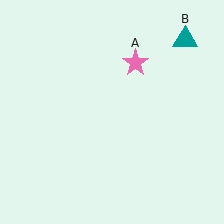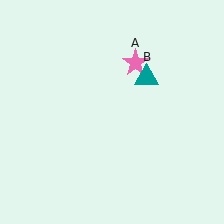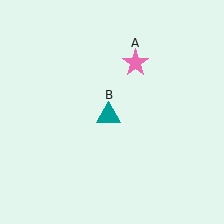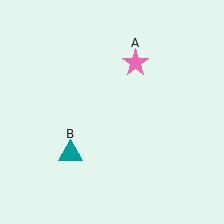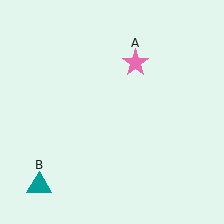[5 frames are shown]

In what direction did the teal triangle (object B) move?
The teal triangle (object B) moved down and to the left.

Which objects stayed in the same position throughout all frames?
Pink star (object A) remained stationary.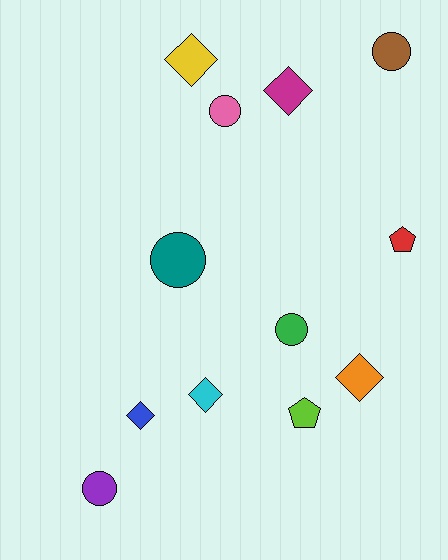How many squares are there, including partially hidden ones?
There are no squares.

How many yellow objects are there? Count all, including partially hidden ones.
There is 1 yellow object.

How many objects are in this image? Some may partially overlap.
There are 12 objects.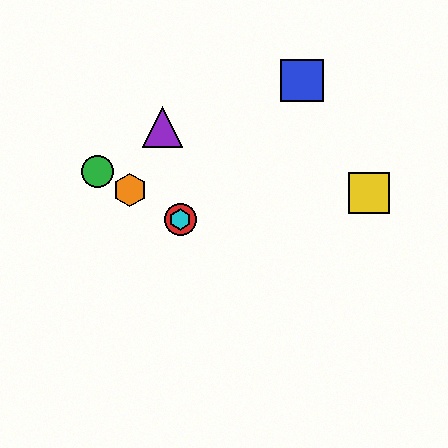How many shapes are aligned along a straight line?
4 shapes (the red circle, the green circle, the orange hexagon, the cyan hexagon) are aligned along a straight line.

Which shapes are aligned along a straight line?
The red circle, the green circle, the orange hexagon, the cyan hexagon are aligned along a straight line.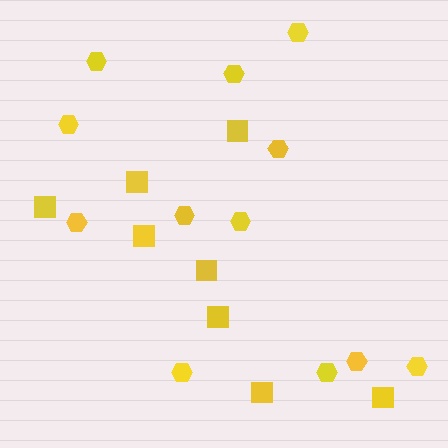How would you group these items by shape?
There are 2 groups: one group of squares (8) and one group of hexagons (12).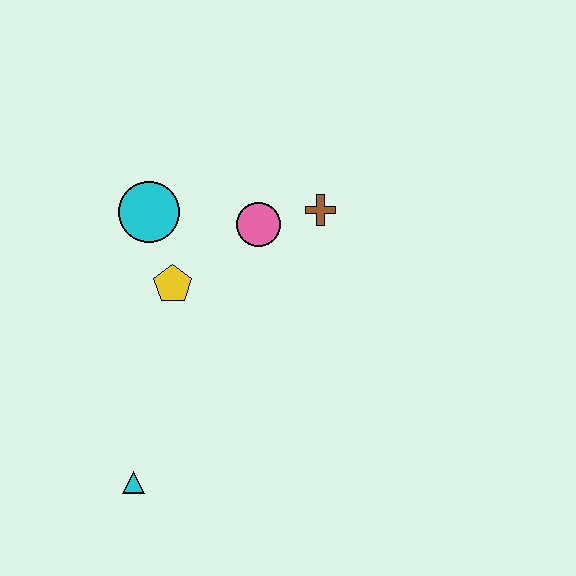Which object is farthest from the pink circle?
The cyan triangle is farthest from the pink circle.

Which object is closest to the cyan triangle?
The yellow pentagon is closest to the cyan triangle.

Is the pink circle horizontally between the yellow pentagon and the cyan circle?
No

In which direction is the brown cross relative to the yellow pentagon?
The brown cross is to the right of the yellow pentagon.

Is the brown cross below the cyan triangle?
No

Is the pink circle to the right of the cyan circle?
Yes